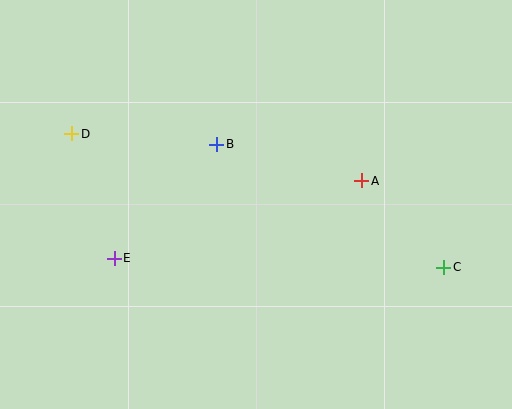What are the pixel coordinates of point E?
Point E is at (114, 258).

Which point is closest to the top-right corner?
Point A is closest to the top-right corner.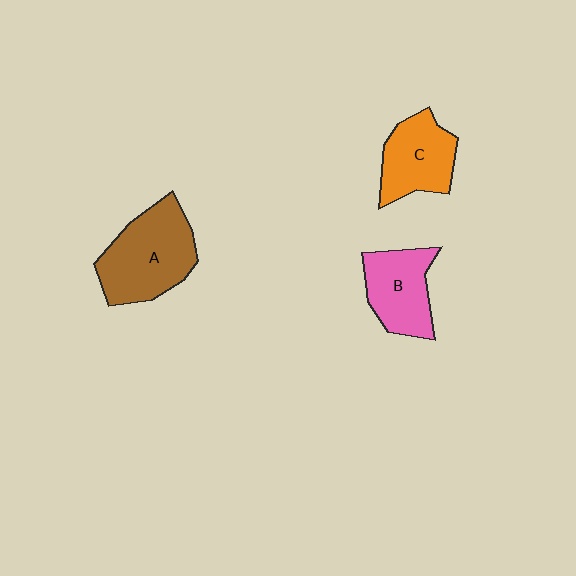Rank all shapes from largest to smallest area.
From largest to smallest: A (brown), C (orange), B (pink).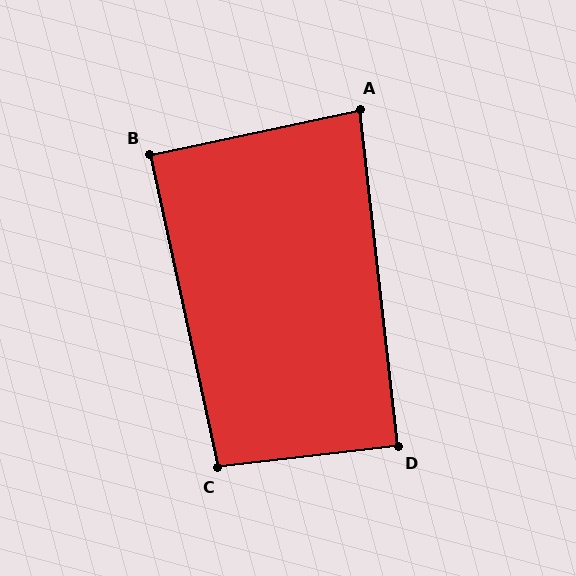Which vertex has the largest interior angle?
C, at approximately 96 degrees.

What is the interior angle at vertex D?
Approximately 90 degrees (approximately right).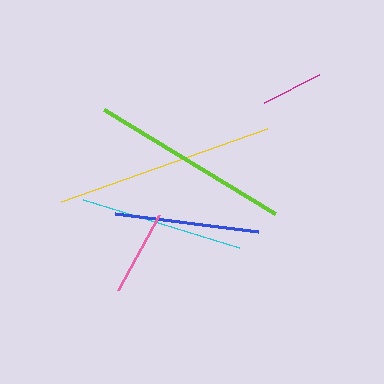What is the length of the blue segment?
The blue segment is approximately 143 pixels long.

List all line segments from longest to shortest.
From longest to shortest: yellow, lime, cyan, blue, pink, magenta.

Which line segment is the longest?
The yellow line is the longest at approximately 219 pixels.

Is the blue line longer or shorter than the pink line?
The blue line is longer than the pink line.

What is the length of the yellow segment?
The yellow segment is approximately 219 pixels long.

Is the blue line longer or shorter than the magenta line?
The blue line is longer than the magenta line.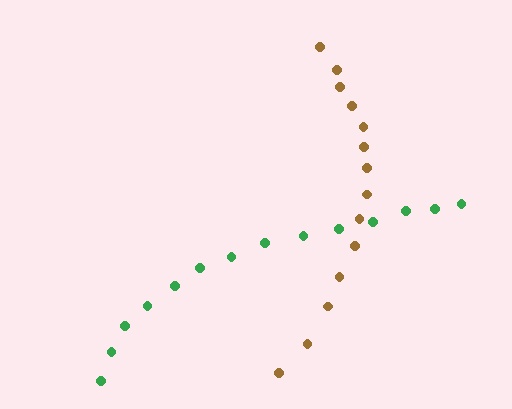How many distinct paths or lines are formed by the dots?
There are 2 distinct paths.